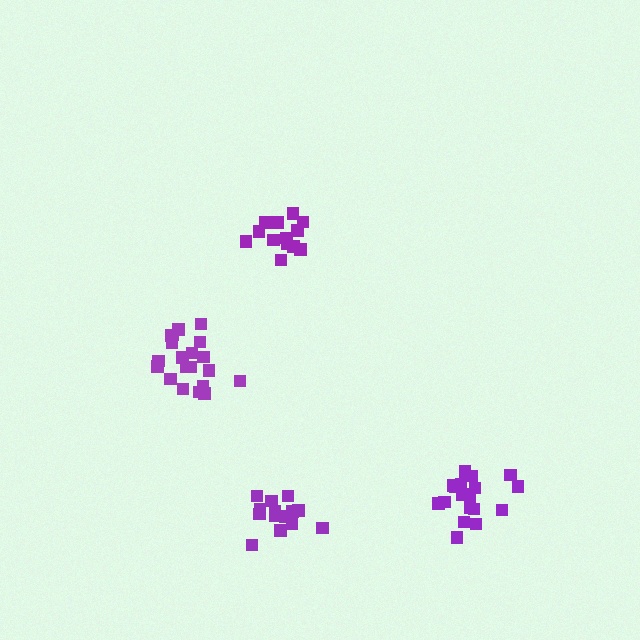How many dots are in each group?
Group 1: 14 dots, Group 2: 19 dots, Group 3: 20 dots, Group 4: 14 dots (67 total).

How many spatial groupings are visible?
There are 4 spatial groupings.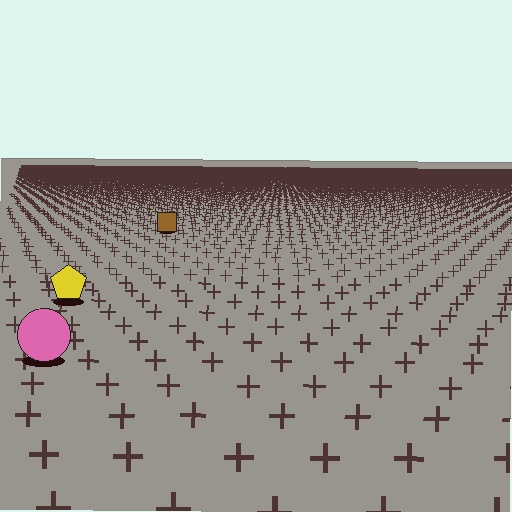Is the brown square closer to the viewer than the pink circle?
No. The pink circle is closer — you can tell from the texture gradient: the ground texture is coarser near it.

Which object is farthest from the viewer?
The brown square is farthest from the viewer. It appears smaller and the ground texture around it is denser.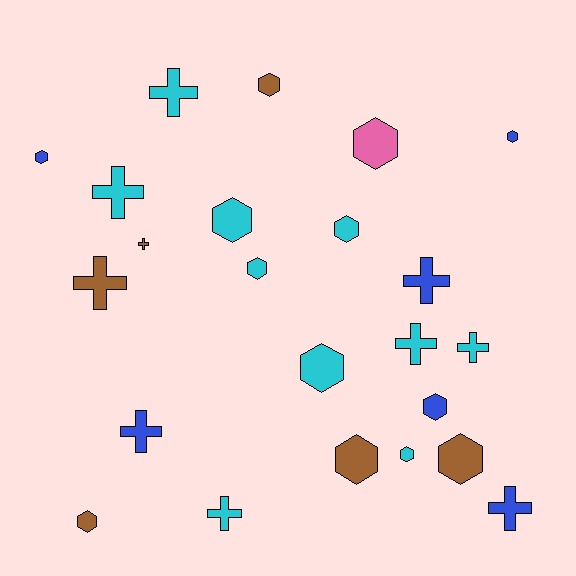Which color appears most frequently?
Cyan, with 10 objects.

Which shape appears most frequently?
Hexagon, with 13 objects.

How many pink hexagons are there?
There is 1 pink hexagon.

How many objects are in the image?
There are 23 objects.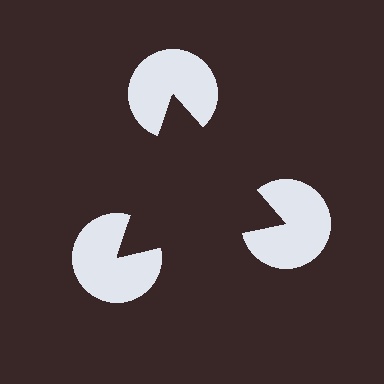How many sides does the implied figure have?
3 sides.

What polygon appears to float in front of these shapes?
An illusory triangle — its edges are inferred from the aligned wedge cuts in the pac-man discs, not physically drawn.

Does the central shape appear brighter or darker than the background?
It typically appears slightly darker than the background, even though no actual brightness change is drawn.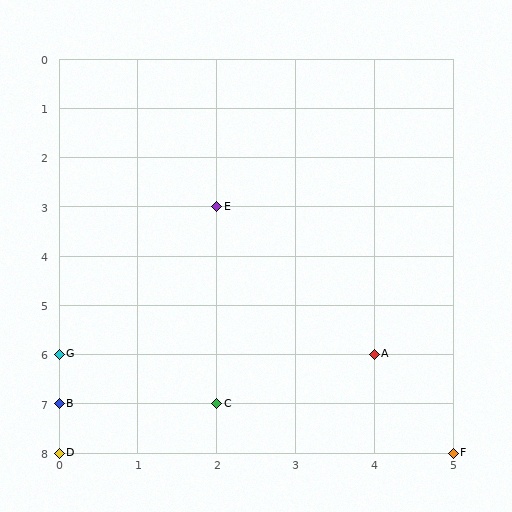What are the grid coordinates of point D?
Point D is at grid coordinates (0, 8).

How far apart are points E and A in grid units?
Points E and A are 2 columns and 3 rows apart (about 3.6 grid units diagonally).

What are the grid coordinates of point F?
Point F is at grid coordinates (5, 8).